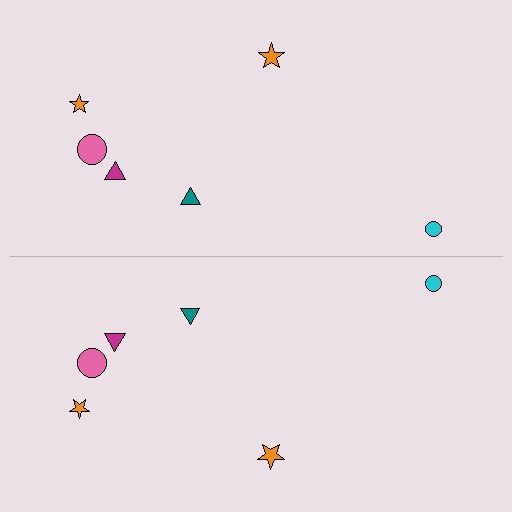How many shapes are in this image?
There are 12 shapes in this image.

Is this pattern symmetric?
Yes, this pattern has bilateral (reflection) symmetry.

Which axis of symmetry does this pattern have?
The pattern has a horizontal axis of symmetry running through the center of the image.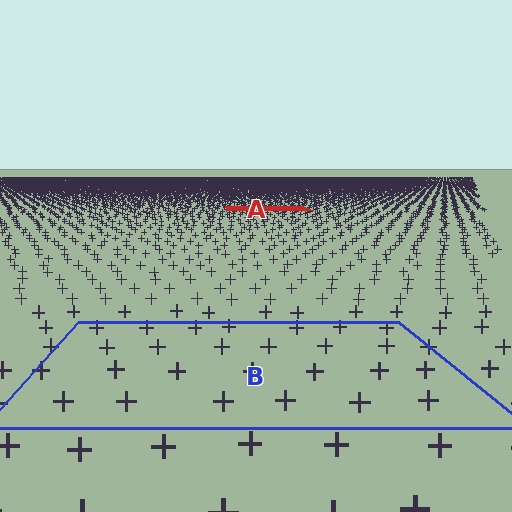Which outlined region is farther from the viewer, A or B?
Region A is farther from the viewer — the texture elements inside it appear smaller and more densely packed.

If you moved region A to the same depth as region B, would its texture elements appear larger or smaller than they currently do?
They would appear larger. At a closer depth, the same texture elements are projected at a bigger on-screen size.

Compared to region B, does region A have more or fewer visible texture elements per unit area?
Region A has more texture elements per unit area — they are packed more densely because it is farther away.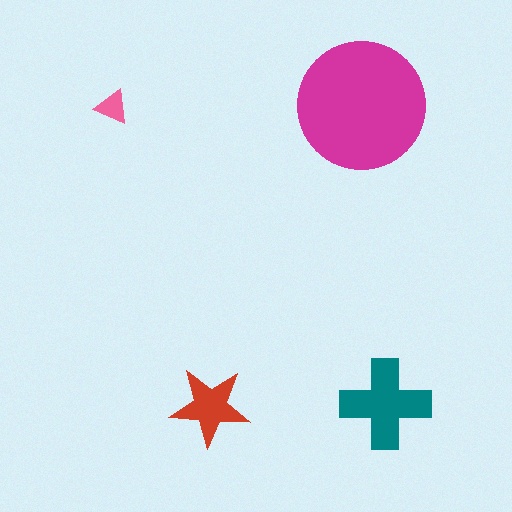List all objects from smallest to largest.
The pink triangle, the red star, the teal cross, the magenta circle.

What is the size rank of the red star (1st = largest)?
3rd.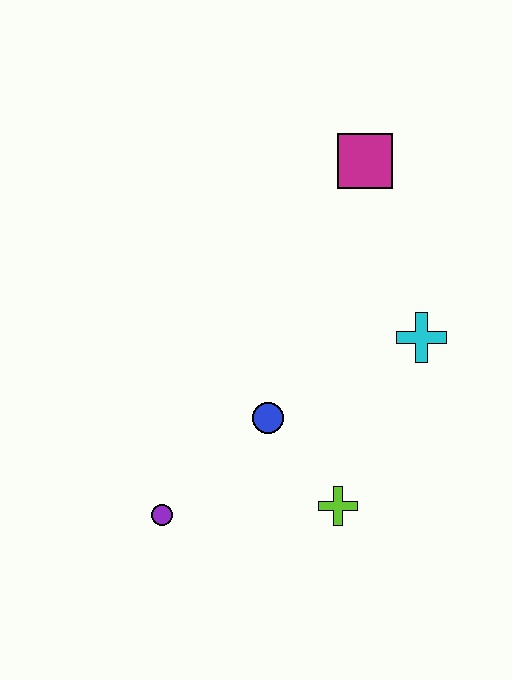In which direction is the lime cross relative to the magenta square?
The lime cross is below the magenta square.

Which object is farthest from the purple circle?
The magenta square is farthest from the purple circle.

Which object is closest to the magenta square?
The cyan cross is closest to the magenta square.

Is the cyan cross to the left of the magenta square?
No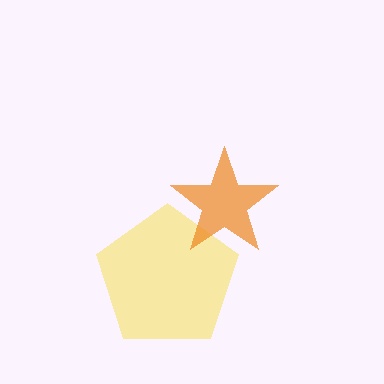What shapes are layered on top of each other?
The layered shapes are: a yellow pentagon, an orange star.